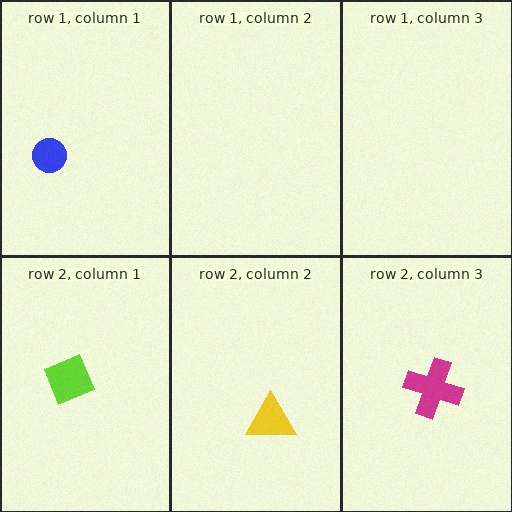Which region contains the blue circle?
The row 1, column 1 region.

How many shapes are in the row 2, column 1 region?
1.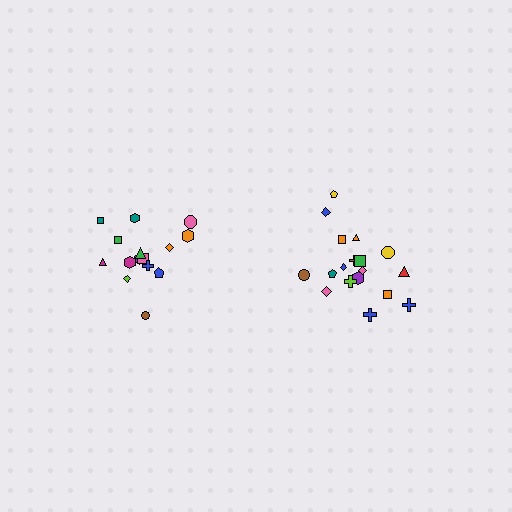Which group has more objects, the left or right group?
The right group.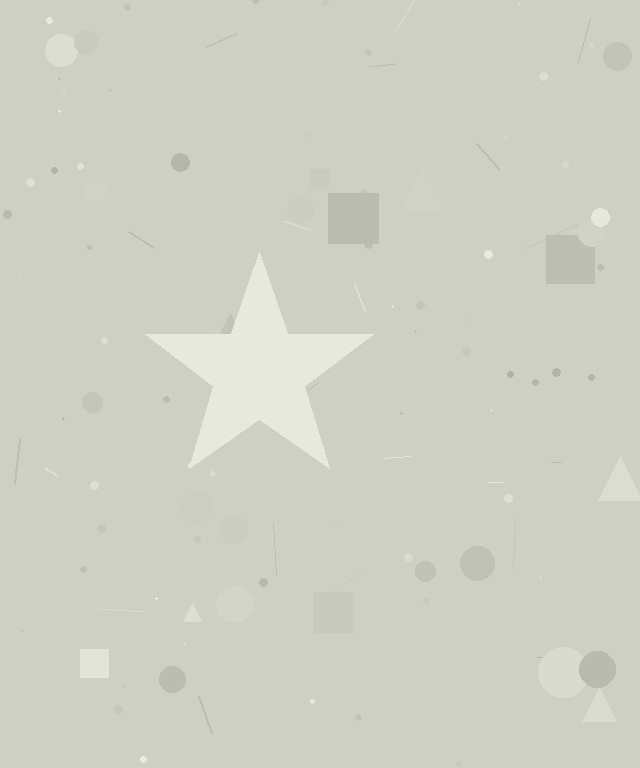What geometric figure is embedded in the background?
A star is embedded in the background.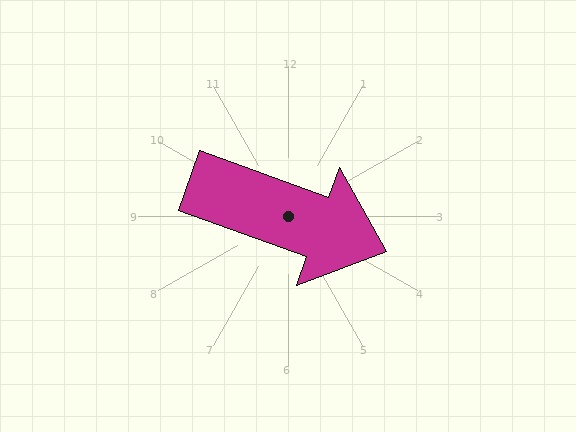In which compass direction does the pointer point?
East.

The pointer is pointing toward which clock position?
Roughly 4 o'clock.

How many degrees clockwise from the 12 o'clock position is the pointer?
Approximately 110 degrees.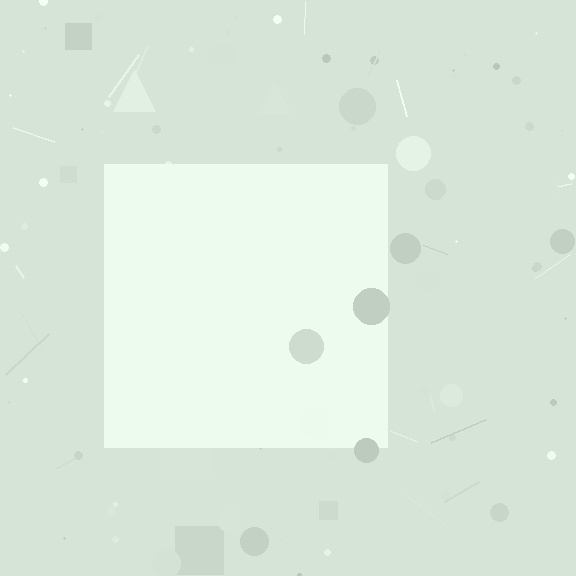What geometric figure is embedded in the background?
A square is embedded in the background.